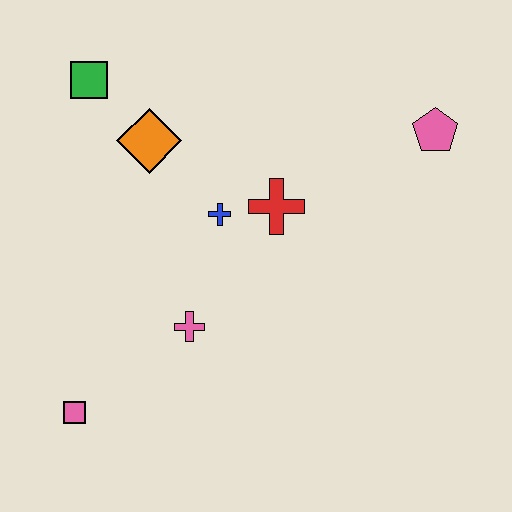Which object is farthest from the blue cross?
The pink square is farthest from the blue cross.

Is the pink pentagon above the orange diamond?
Yes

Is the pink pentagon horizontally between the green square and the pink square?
No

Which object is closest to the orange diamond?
The green square is closest to the orange diamond.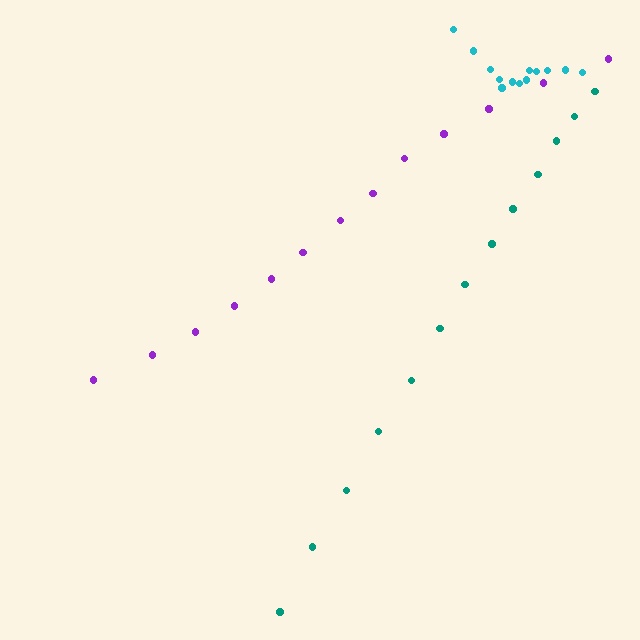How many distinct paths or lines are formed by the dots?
There are 3 distinct paths.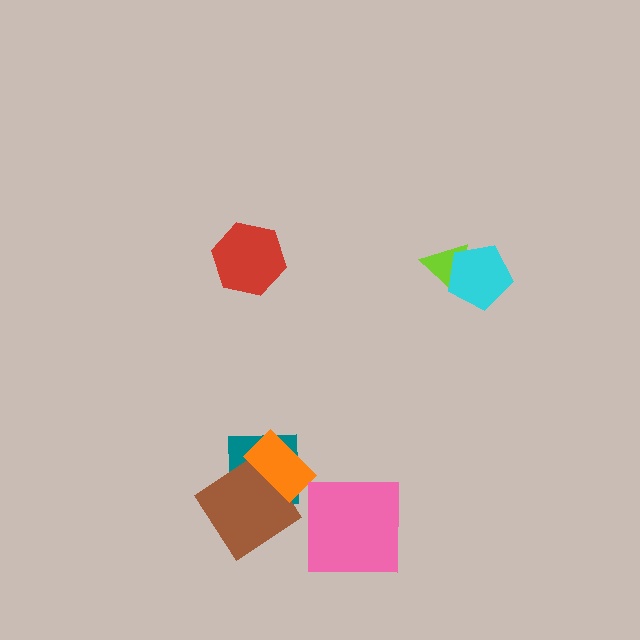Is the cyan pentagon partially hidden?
No, no other shape covers it.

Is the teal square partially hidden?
Yes, it is partially covered by another shape.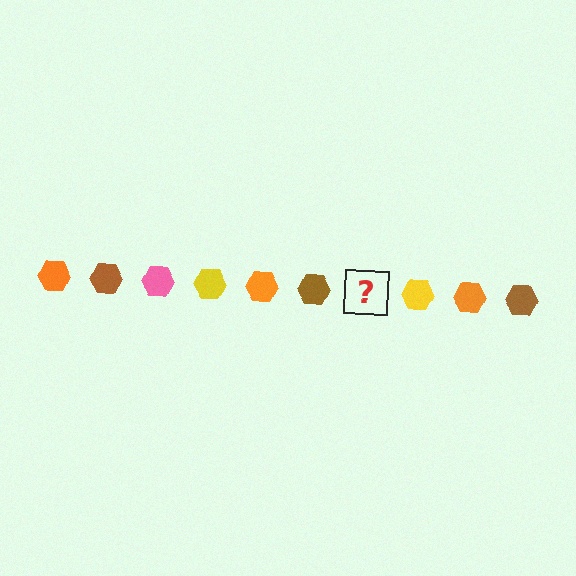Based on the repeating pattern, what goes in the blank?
The blank should be a pink hexagon.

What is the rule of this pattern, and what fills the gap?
The rule is that the pattern cycles through orange, brown, pink, yellow hexagons. The gap should be filled with a pink hexagon.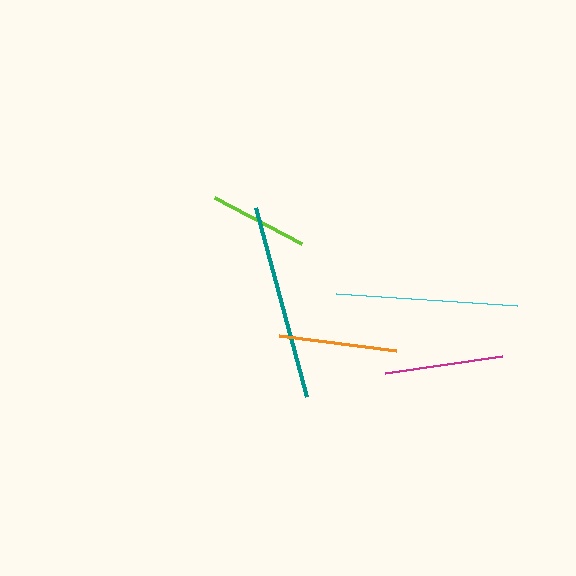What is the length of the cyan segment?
The cyan segment is approximately 181 pixels long.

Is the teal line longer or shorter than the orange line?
The teal line is longer than the orange line.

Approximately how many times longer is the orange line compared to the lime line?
The orange line is approximately 1.2 times the length of the lime line.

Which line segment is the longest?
The teal line is the longest at approximately 196 pixels.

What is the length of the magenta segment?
The magenta segment is approximately 118 pixels long.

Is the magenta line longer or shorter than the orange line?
The magenta line is longer than the orange line.